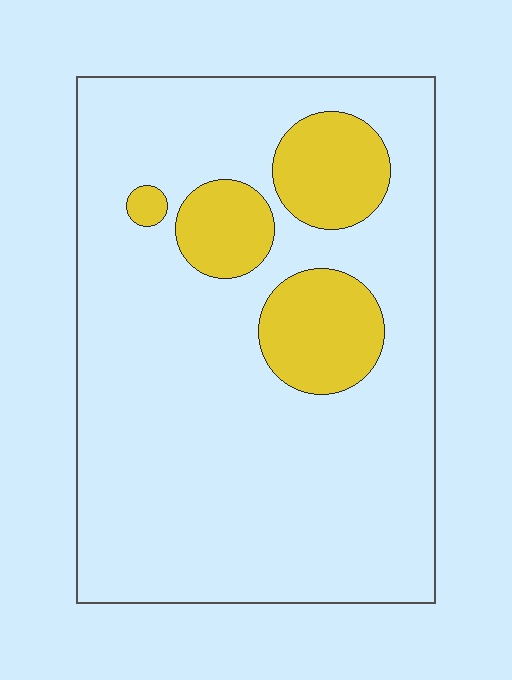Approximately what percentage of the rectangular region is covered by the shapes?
Approximately 15%.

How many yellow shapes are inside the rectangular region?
4.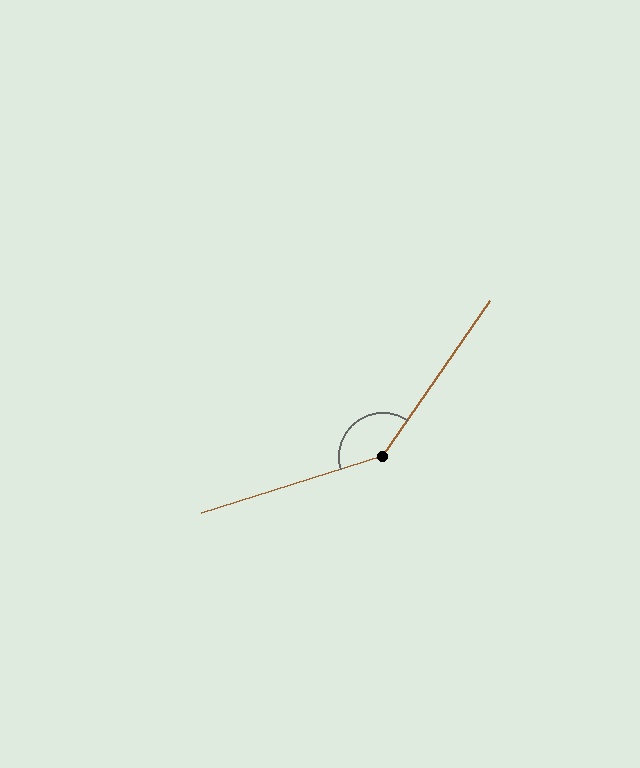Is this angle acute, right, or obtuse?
It is obtuse.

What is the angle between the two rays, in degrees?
Approximately 142 degrees.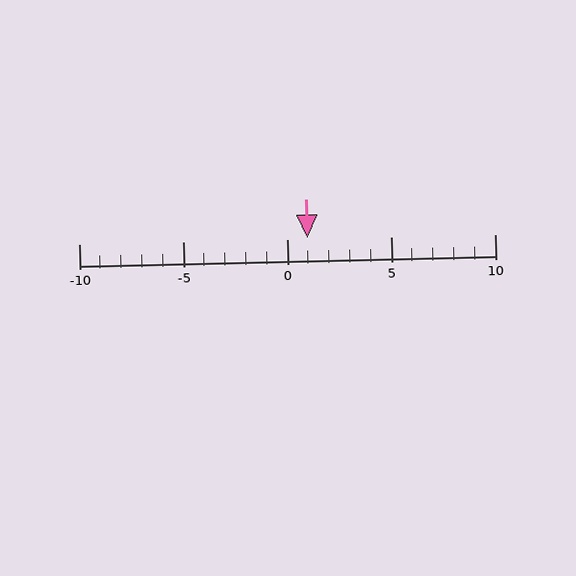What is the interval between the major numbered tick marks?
The major tick marks are spaced 5 units apart.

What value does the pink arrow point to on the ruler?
The pink arrow points to approximately 1.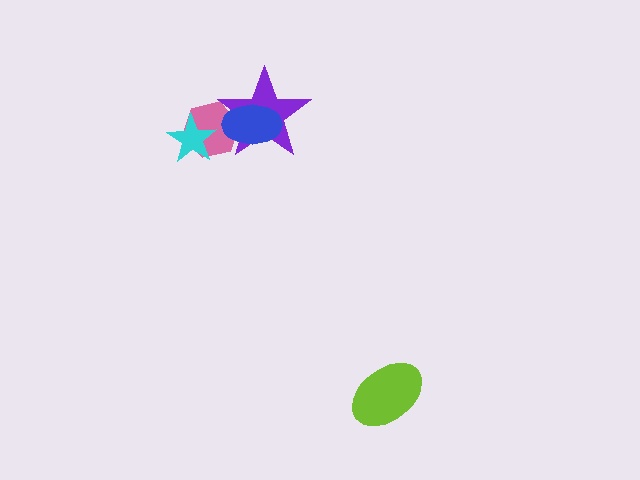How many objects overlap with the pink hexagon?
3 objects overlap with the pink hexagon.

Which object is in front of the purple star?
The blue ellipse is in front of the purple star.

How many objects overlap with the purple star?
2 objects overlap with the purple star.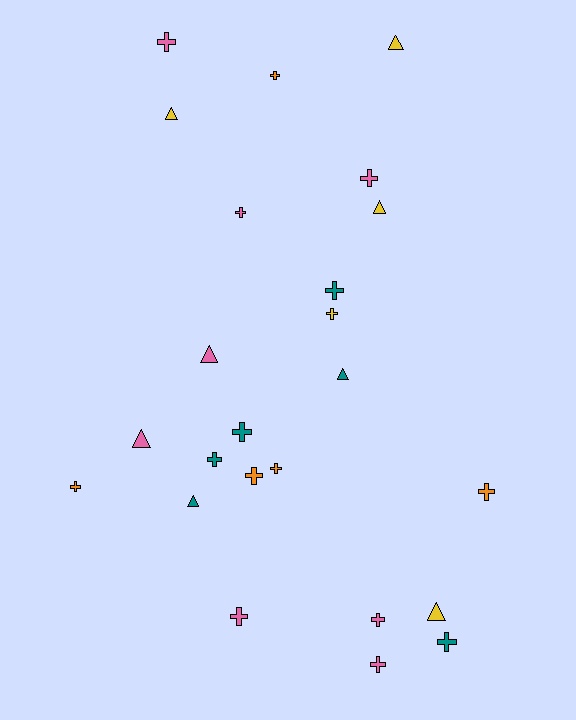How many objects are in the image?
There are 24 objects.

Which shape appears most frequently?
Cross, with 16 objects.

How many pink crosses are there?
There are 6 pink crosses.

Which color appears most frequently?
Pink, with 8 objects.